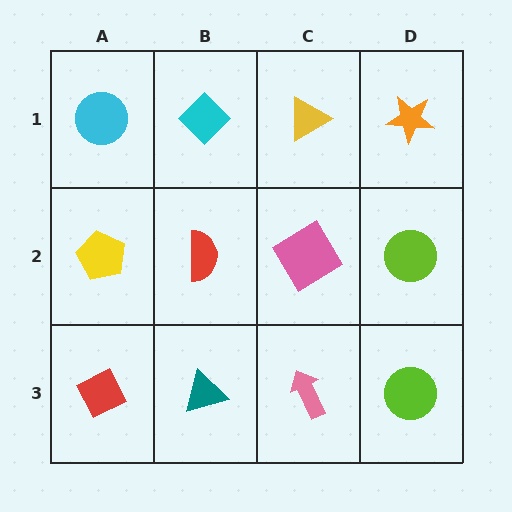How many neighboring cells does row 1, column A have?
2.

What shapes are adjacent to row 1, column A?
A yellow pentagon (row 2, column A), a cyan diamond (row 1, column B).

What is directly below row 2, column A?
A red diamond.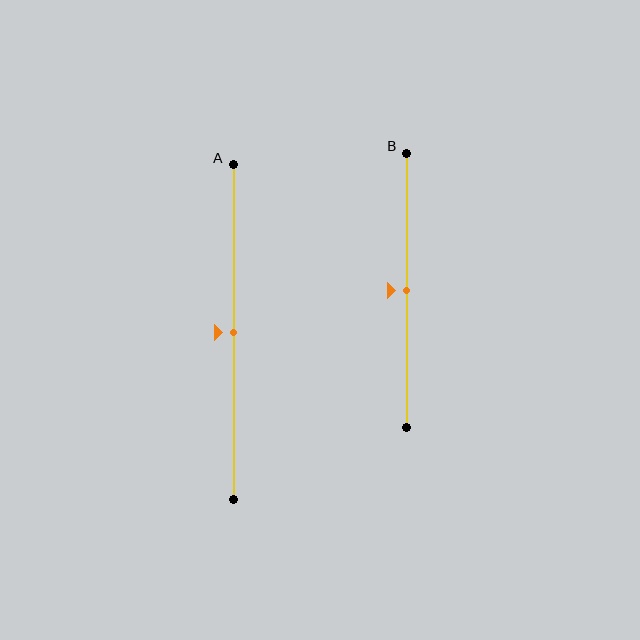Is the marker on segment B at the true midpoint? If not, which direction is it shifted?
Yes, the marker on segment B is at the true midpoint.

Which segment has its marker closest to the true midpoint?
Segment A has its marker closest to the true midpoint.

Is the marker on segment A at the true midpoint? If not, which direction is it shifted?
Yes, the marker on segment A is at the true midpoint.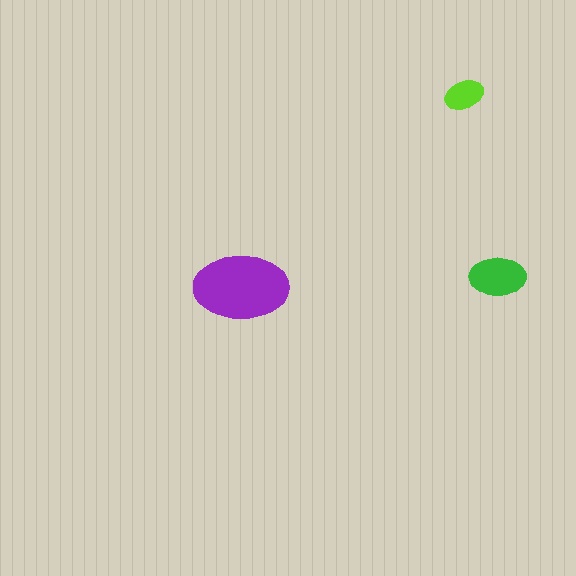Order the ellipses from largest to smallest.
the purple one, the green one, the lime one.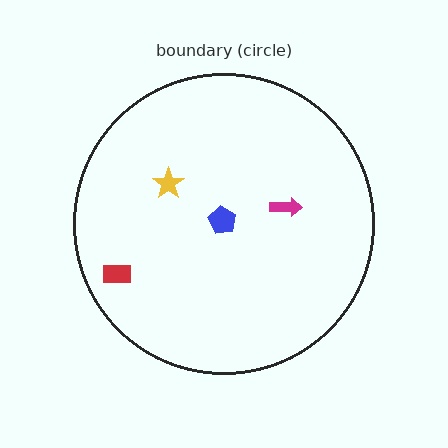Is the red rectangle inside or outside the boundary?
Inside.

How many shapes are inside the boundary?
4 inside, 0 outside.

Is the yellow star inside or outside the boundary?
Inside.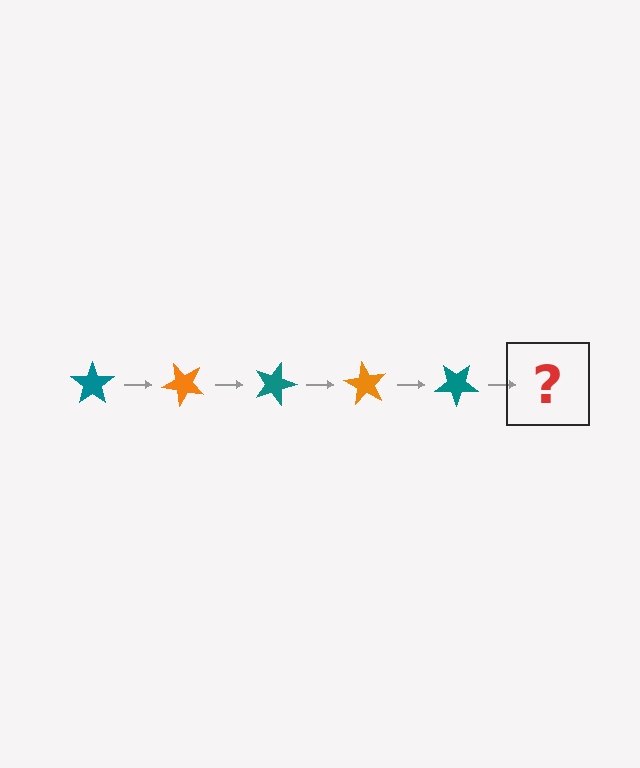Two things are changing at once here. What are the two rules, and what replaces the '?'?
The two rules are that it rotates 45 degrees each step and the color cycles through teal and orange. The '?' should be an orange star, rotated 225 degrees from the start.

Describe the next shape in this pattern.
It should be an orange star, rotated 225 degrees from the start.